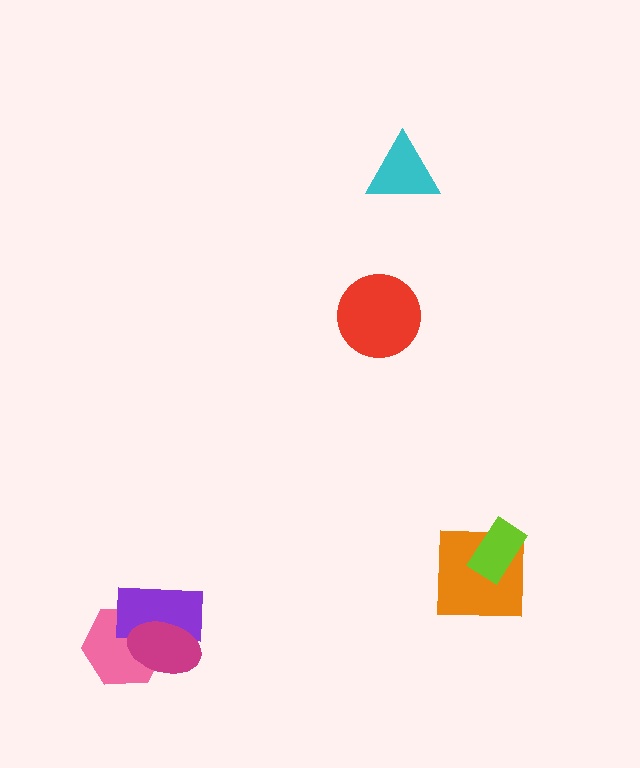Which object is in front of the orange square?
The lime rectangle is in front of the orange square.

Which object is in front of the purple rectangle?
The magenta ellipse is in front of the purple rectangle.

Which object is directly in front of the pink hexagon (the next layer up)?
The purple rectangle is directly in front of the pink hexagon.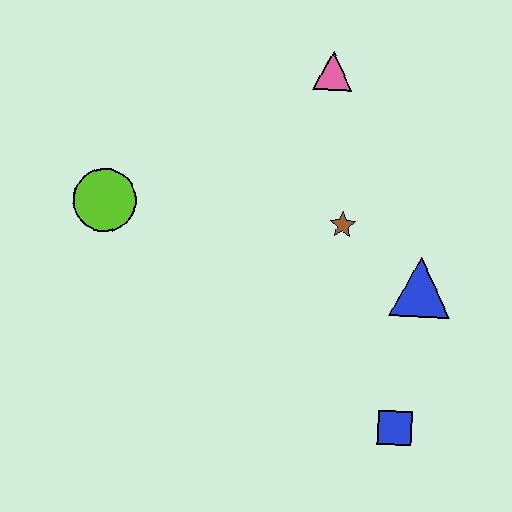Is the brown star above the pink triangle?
No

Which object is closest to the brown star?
The blue triangle is closest to the brown star.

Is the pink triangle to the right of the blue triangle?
No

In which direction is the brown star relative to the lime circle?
The brown star is to the right of the lime circle.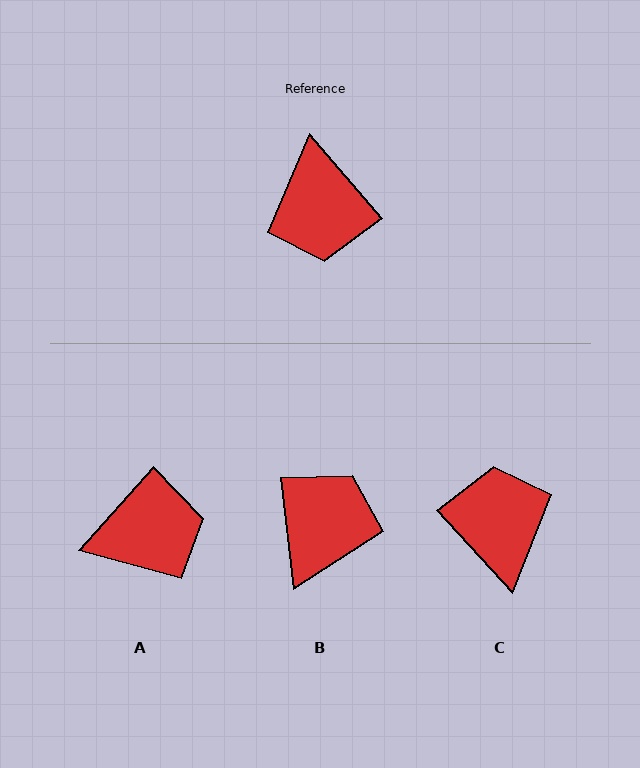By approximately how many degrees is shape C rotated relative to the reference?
Approximately 178 degrees clockwise.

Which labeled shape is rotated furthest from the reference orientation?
C, about 178 degrees away.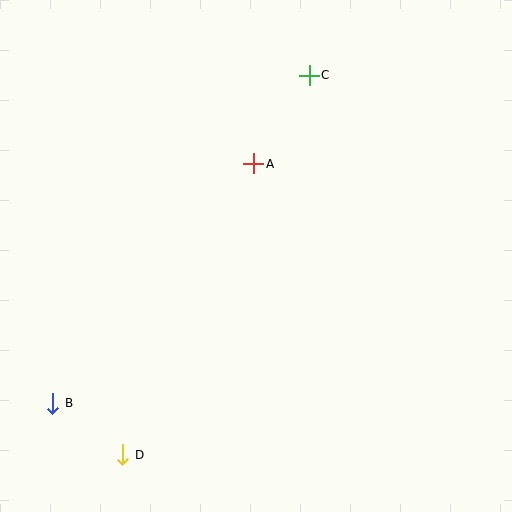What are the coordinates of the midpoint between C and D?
The midpoint between C and D is at (216, 265).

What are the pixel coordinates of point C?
Point C is at (309, 75).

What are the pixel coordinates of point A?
Point A is at (254, 164).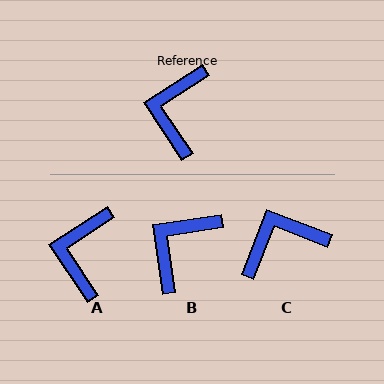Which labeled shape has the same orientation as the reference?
A.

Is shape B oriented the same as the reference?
No, it is off by about 25 degrees.